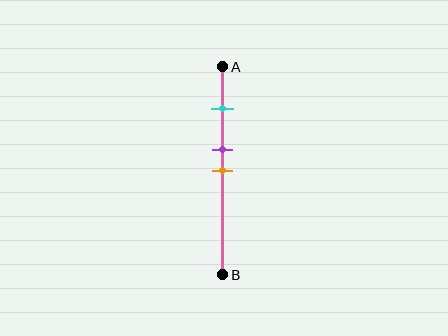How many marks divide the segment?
There are 3 marks dividing the segment.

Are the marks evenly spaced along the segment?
No, the marks are not evenly spaced.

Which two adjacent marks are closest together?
The purple and orange marks are the closest adjacent pair.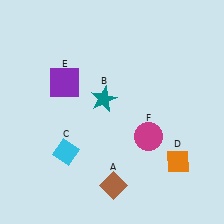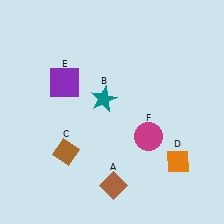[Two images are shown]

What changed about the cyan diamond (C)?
In Image 1, C is cyan. In Image 2, it changed to brown.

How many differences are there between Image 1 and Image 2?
There is 1 difference between the two images.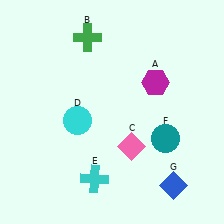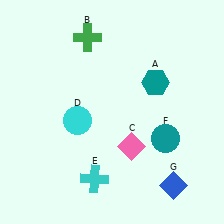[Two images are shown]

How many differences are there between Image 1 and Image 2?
There is 1 difference between the two images.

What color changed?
The hexagon (A) changed from magenta in Image 1 to teal in Image 2.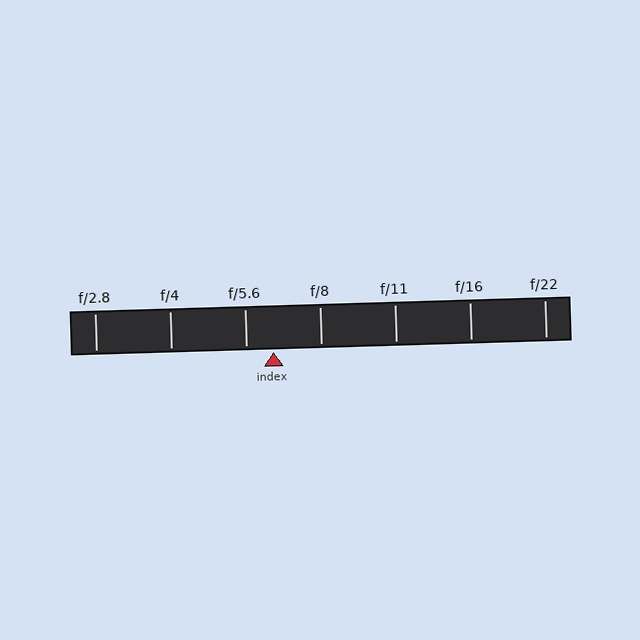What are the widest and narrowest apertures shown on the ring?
The widest aperture shown is f/2.8 and the narrowest is f/22.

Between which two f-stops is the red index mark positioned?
The index mark is between f/5.6 and f/8.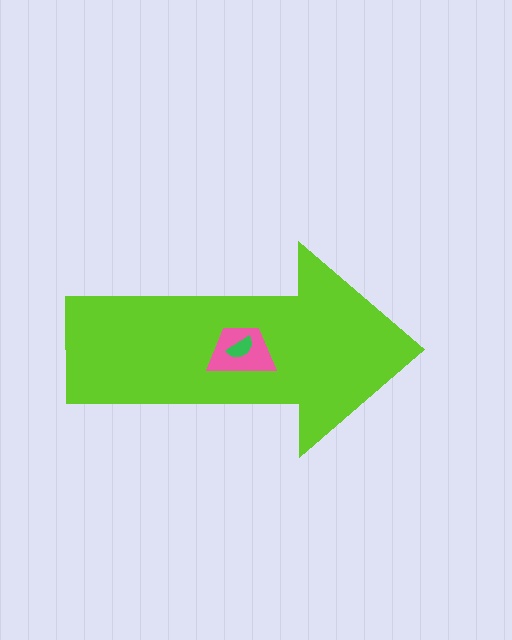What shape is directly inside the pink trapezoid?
The green semicircle.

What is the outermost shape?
The lime arrow.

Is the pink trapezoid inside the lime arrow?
Yes.